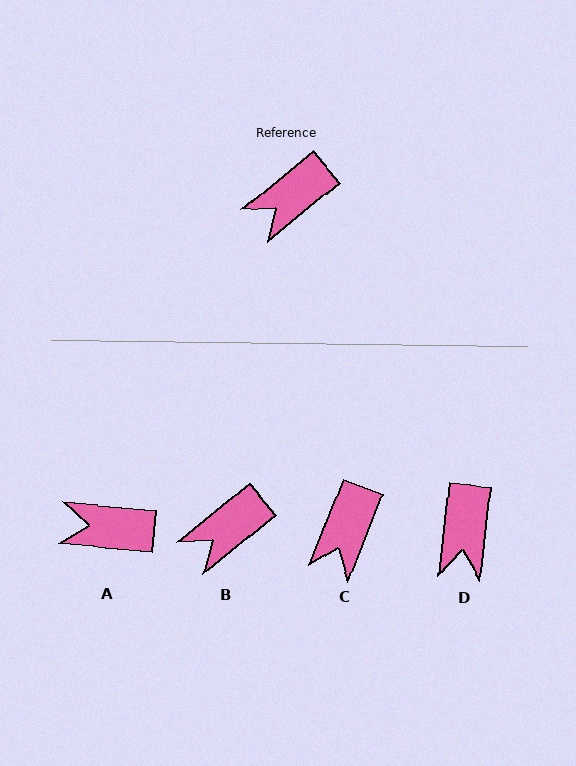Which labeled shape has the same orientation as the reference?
B.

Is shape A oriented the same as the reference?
No, it is off by about 44 degrees.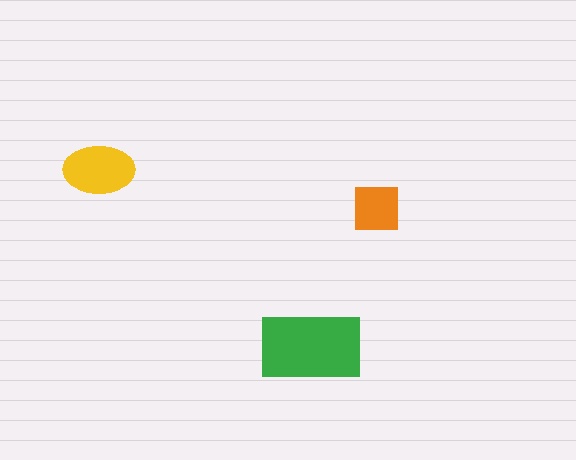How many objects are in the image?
There are 3 objects in the image.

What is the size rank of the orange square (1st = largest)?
3rd.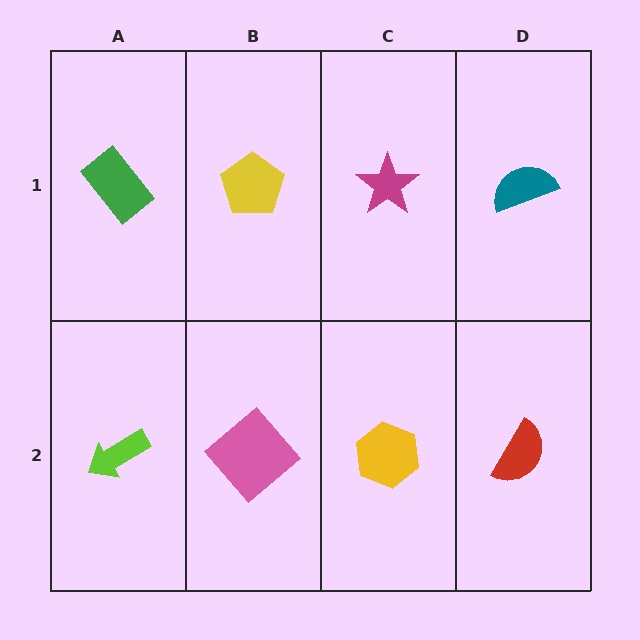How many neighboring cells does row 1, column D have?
2.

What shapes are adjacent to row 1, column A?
A lime arrow (row 2, column A), a yellow pentagon (row 1, column B).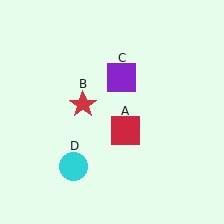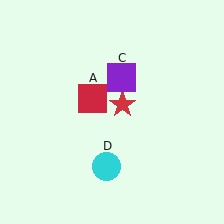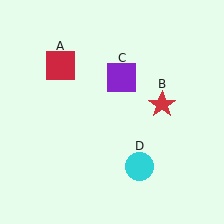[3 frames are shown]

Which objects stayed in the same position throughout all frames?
Purple square (object C) remained stationary.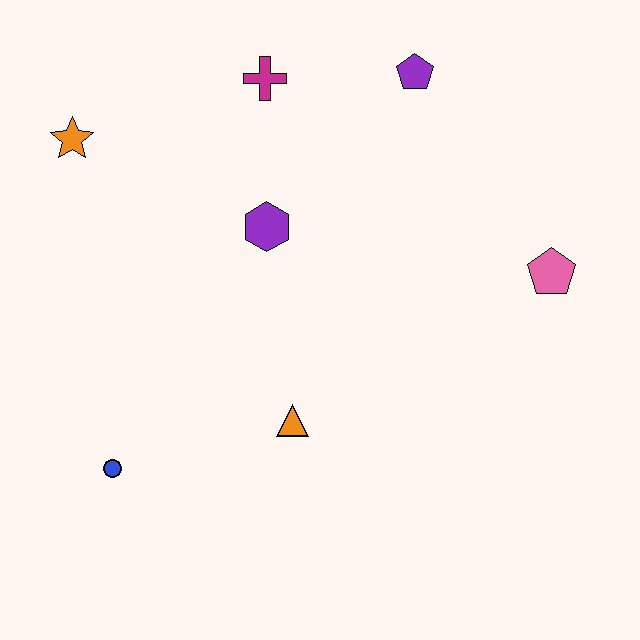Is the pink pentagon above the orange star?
No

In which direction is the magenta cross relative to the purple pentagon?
The magenta cross is to the left of the purple pentagon.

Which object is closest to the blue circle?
The orange triangle is closest to the blue circle.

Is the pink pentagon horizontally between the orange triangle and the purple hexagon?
No